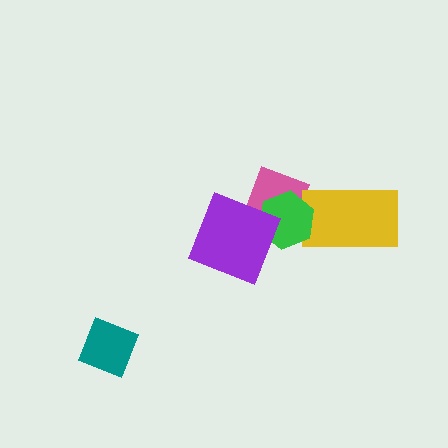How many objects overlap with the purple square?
2 objects overlap with the purple square.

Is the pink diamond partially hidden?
Yes, it is partially covered by another shape.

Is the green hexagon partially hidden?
Yes, it is partially covered by another shape.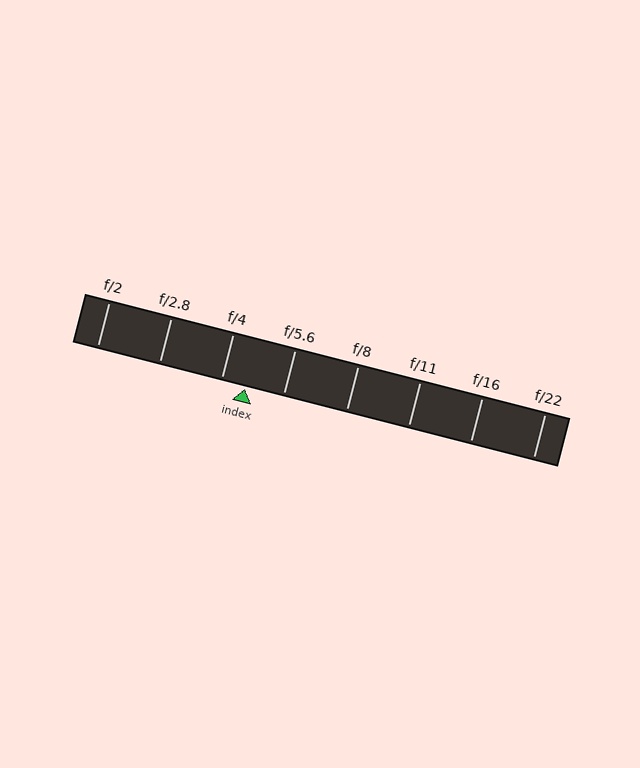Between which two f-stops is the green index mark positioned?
The index mark is between f/4 and f/5.6.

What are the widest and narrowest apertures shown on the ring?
The widest aperture shown is f/2 and the narrowest is f/22.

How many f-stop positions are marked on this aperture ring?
There are 8 f-stop positions marked.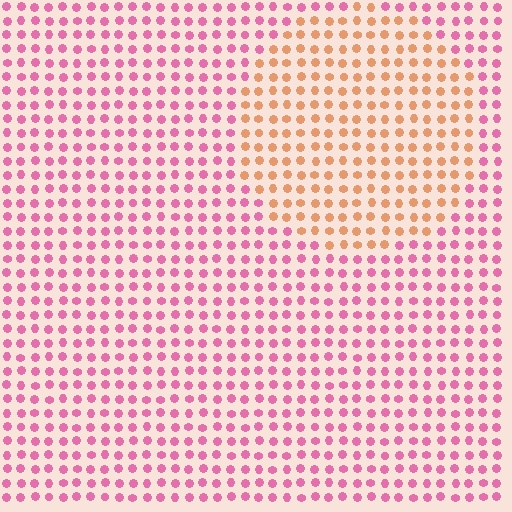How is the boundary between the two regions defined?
The boundary is defined purely by a slight shift in hue (about 53 degrees). Spacing, size, and orientation are identical on both sides.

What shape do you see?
I see a circle.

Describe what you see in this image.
The image is filled with small pink elements in a uniform arrangement. A circle-shaped region is visible where the elements are tinted to a slightly different hue, forming a subtle color boundary.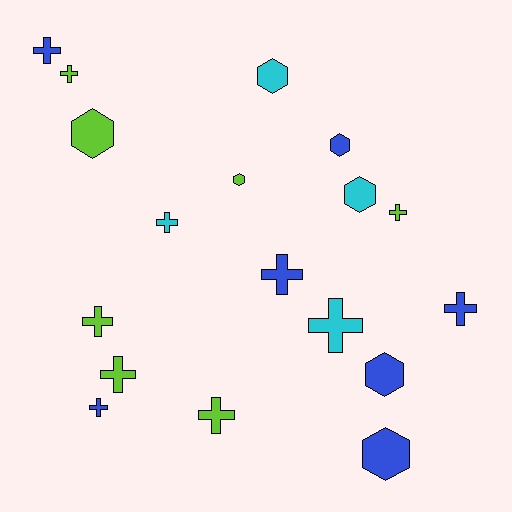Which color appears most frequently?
Blue, with 7 objects.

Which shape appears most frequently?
Cross, with 11 objects.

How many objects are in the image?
There are 18 objects.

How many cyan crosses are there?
There are 2 cyan crosses.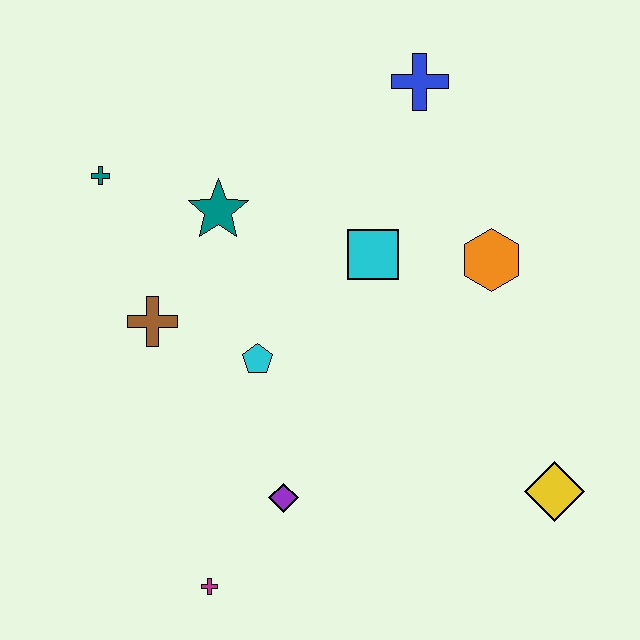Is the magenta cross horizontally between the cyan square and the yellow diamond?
No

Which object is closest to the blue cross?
The cyan square is closest to the blue cross.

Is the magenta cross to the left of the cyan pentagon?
Yes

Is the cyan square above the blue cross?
No